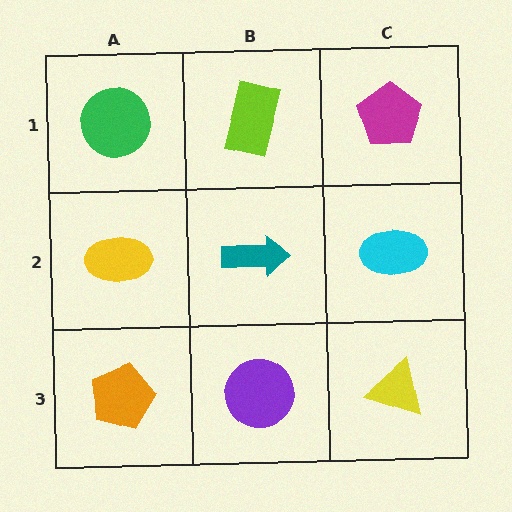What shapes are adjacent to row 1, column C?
A cyan ellipse (row 2, column C), a lime rectangle (row 1, column B).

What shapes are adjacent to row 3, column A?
A yellow ellipse (row 2, column A), a purple circle (row 3, column B).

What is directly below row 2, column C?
A yellow triangle.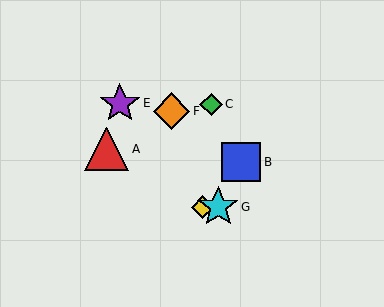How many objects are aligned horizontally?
2 objects (D, G) are aligned horizontally.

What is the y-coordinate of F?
Object F is at y≈111.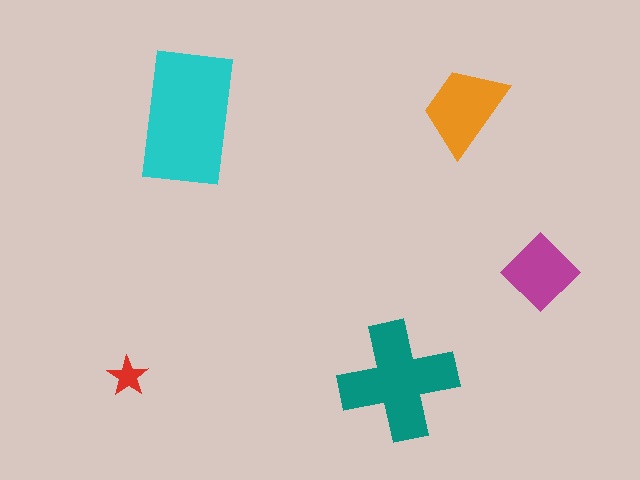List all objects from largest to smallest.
The cyan rectangle, the teal cross, the orange trapezoid, the magenta diamond, the red star.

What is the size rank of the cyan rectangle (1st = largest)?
1st.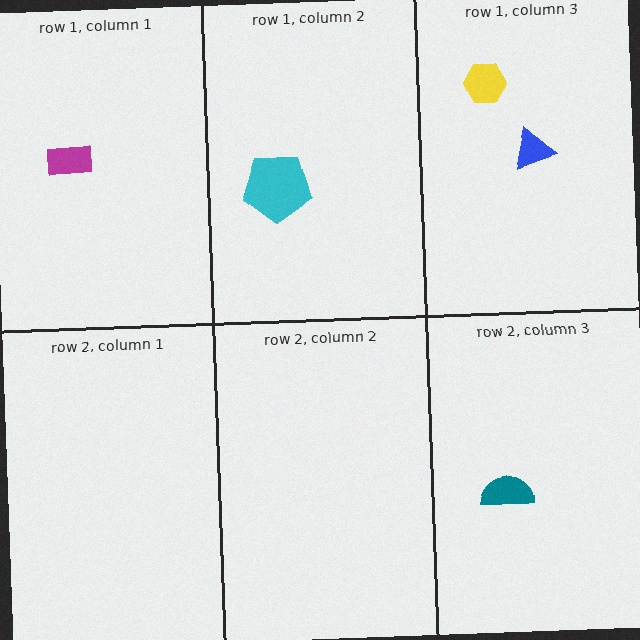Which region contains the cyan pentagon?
The row 1, column 2 region.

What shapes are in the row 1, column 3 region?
The blue triangle, the yellow hexagon.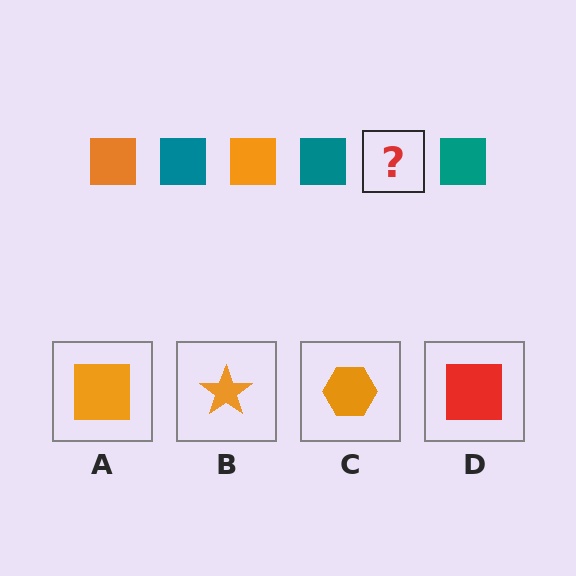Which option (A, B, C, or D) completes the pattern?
A.